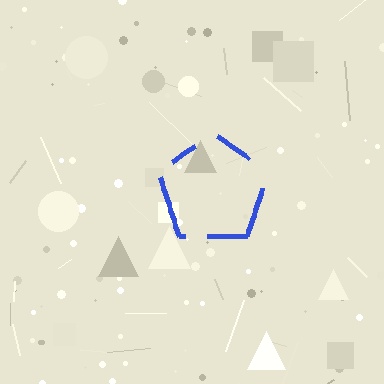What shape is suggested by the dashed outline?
The dashed outline suggests a pentagon.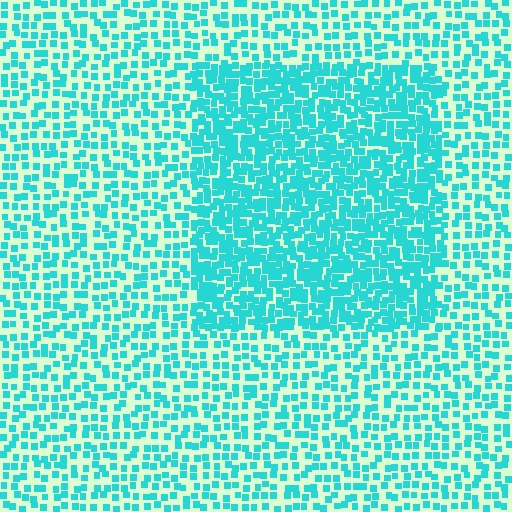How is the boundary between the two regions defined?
The boundary is defined by a change in element density (approximately 2.0x ratio). All elements are the same color, size, and shape.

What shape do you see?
I see a rectangle.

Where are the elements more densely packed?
The elements are more densely packed inside the rectangle boundary.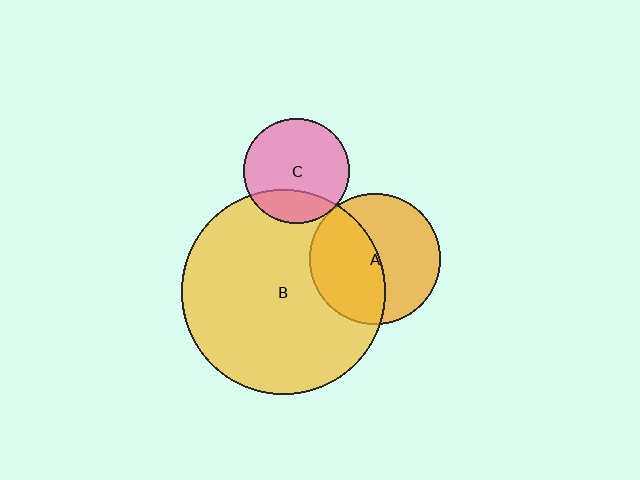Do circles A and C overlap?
Yes.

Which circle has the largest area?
Circle B (yellow).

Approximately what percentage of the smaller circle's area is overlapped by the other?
Approximately 5%.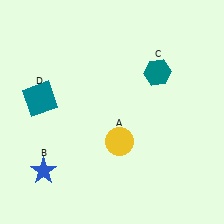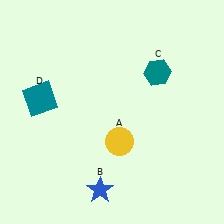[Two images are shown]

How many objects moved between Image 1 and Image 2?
1 object moved between the two images.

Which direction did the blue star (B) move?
The blue star (B) moved right.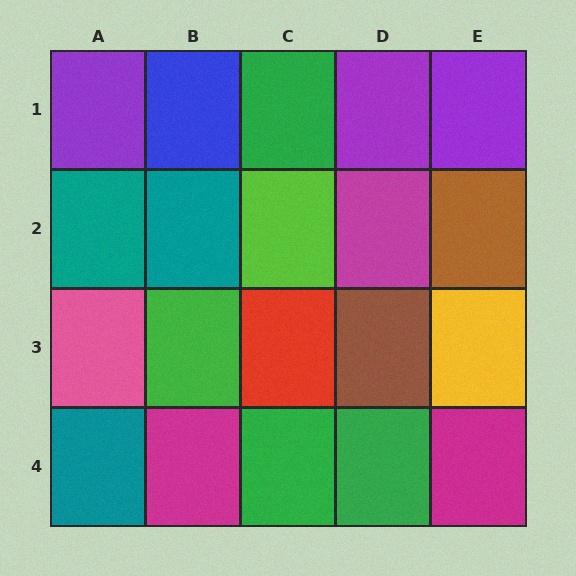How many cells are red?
1 cell is red.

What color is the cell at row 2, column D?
Magenta.